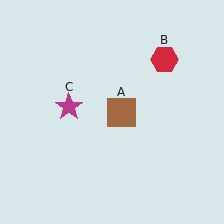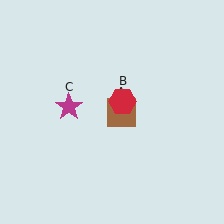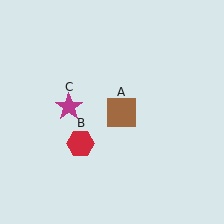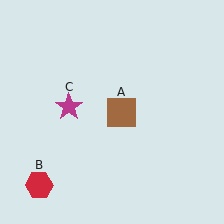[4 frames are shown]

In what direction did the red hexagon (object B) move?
The red hexagon (object B) moved down and to the left.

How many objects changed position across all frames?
1 object changed position: red hexagon (object B).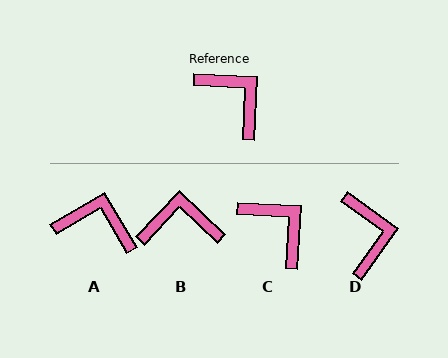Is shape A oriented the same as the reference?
No, it is off by about 33 degrees.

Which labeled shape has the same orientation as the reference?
C.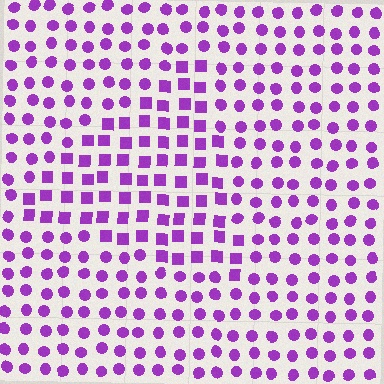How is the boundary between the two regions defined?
The boundary is defined by a change in element shape: squares inside vs. circles outside. All elements share the same color and spacing.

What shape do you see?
I see a triangle.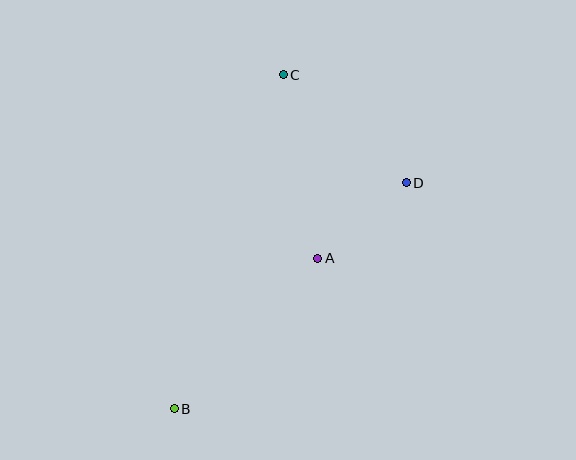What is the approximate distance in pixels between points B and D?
The distance between B and D is approximately 325 pixels.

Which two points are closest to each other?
Points A and D are closest to each other.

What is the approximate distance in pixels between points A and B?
The distance between A and B is approximately 208 pixels.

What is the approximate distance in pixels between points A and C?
The distance between A and C is approximately 187 pixels.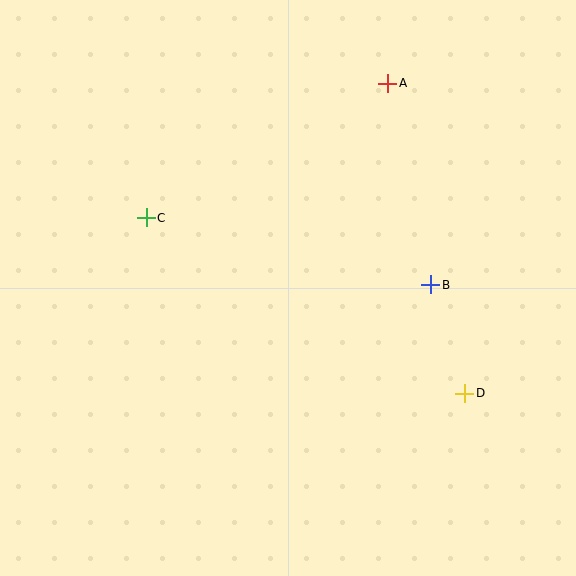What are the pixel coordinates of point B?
Point B is at (431, 285).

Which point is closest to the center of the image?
Point B at (431, 285) is closest to the center.